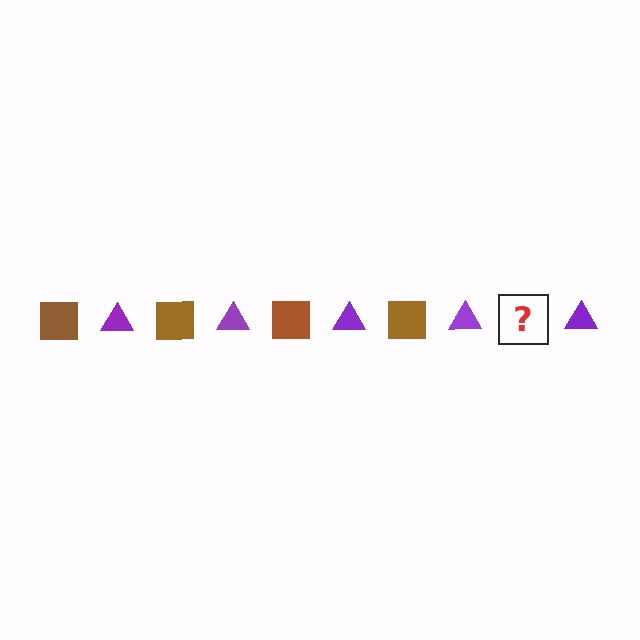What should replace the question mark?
The question mark should be replaced with a brown square.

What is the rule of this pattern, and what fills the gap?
The rule is that the pattern alternates between brown square and purple triangle. The gap should be filled with a brown square.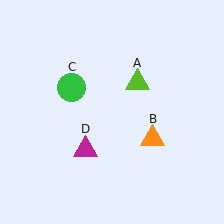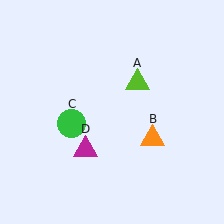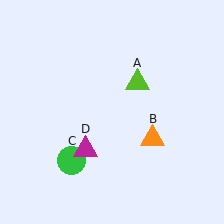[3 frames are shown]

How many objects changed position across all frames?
1 object changed position: green circle (object C).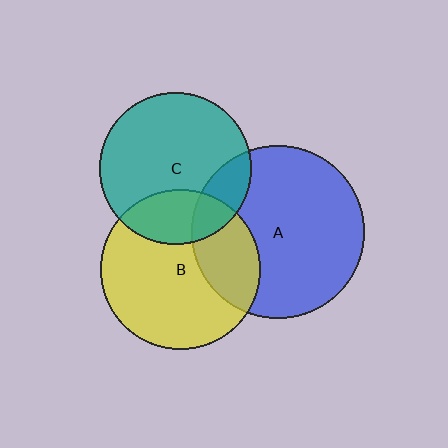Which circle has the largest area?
Circle A (blue).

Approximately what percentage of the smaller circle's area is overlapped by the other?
Approximately 30%.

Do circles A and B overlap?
Yes.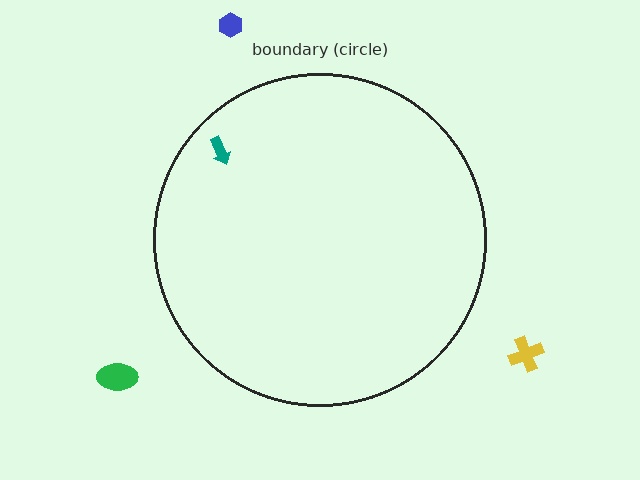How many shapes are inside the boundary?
1 inside, 3 outside.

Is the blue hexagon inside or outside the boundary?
Outside.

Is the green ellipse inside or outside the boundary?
Outside.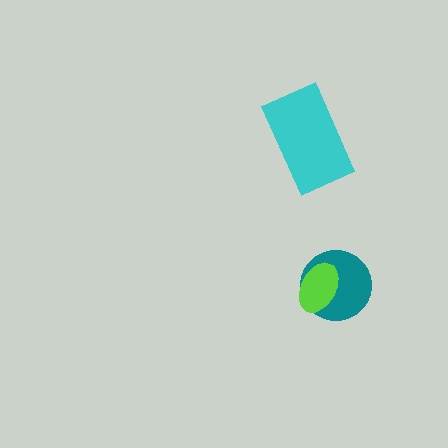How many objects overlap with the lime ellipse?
1 object overlaps with the lime ellipse.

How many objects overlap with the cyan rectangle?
0 objects overlap with the cyan rectangle.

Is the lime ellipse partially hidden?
No, no other shape covers it.